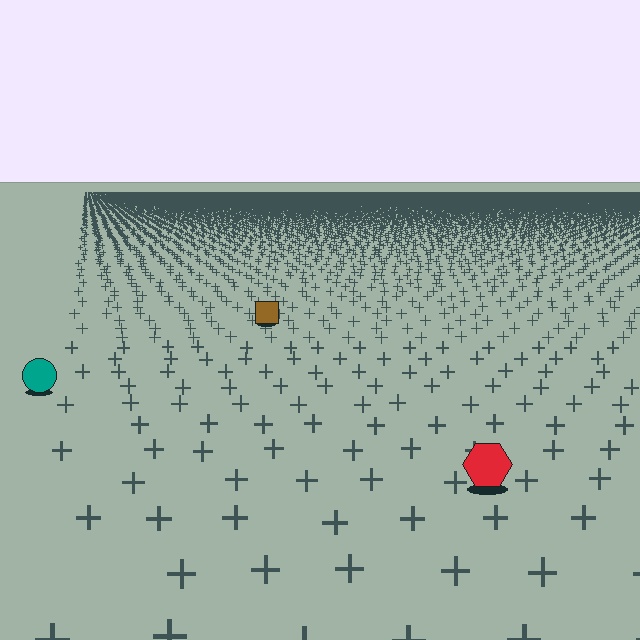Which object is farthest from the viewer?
The brown square is farthest from the viewer. It appears smaller and the ground texture around it is denser.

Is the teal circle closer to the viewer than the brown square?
Yes. The teal circle is closer — you can tell from the texture gradient: the ground texture is coarser near it.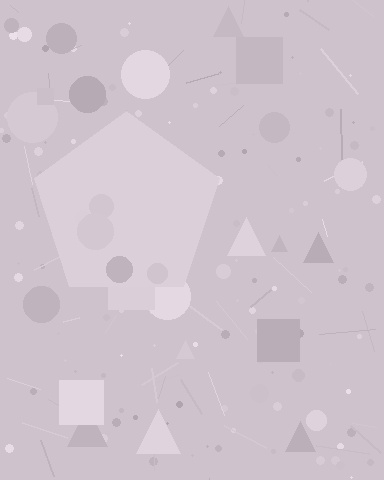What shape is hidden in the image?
A pentagon is hidden in the image.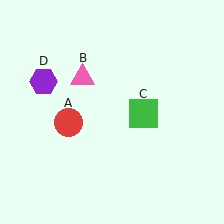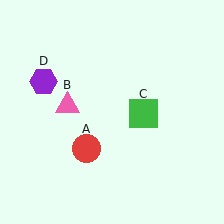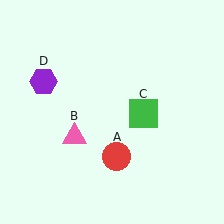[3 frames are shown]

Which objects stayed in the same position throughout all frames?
Green square (object C) and purple hexagon (object D) remained stationary.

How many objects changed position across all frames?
2 objects changed position: red circle (object A), pink triangle (object B).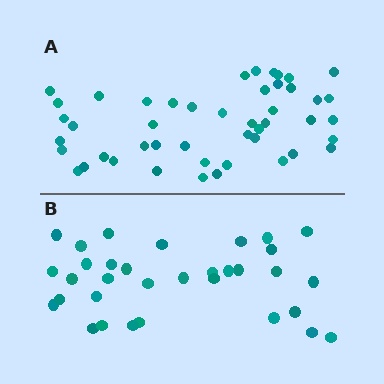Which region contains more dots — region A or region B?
Region A (the top region) has more dots.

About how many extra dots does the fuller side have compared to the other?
Region A has approximately 15 more dots than region B.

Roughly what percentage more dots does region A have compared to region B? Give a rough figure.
About 40% more.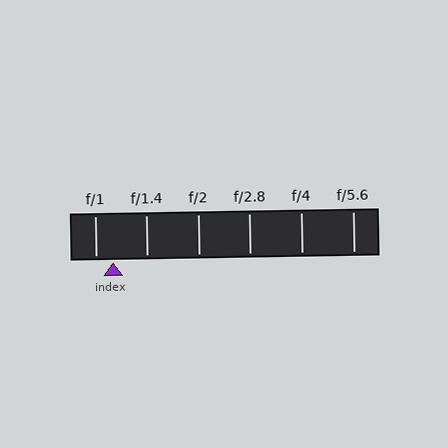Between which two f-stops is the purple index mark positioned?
The index mark is between f/1 and f/1.4.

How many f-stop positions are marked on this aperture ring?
There are 6 f-stop positions marked.